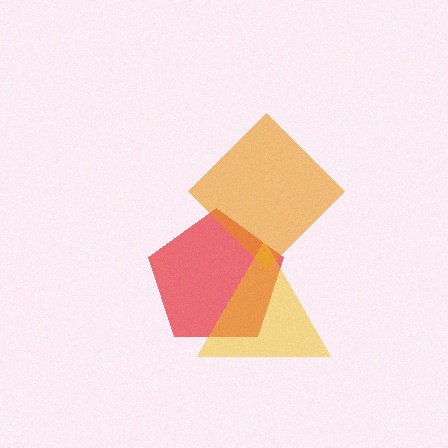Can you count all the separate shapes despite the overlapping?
Yes, there are 3 separate shapes.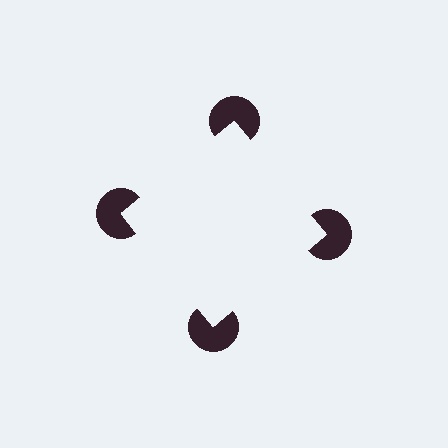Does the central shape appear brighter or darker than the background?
It typically appears slightly brighter than the background, even though no actual brightness change is drawn.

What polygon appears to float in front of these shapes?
An illusory square — its edges are inferred from the aligned wedge cuts in the pac-man discs, not physically drawn.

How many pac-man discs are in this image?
There are 4 — one at each vertex of the illusory square.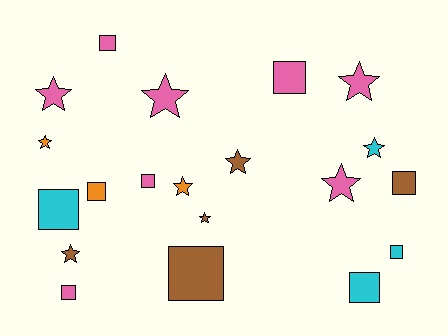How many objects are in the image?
There are 20 objects.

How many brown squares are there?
There are 2 brown squares.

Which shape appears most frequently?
Star, with 10 objects.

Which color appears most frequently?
Pink, with 8 objects.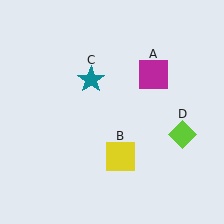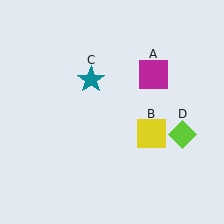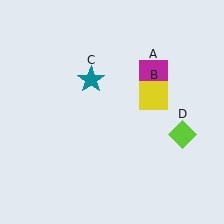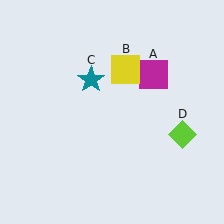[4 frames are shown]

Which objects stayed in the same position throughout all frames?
Magenta square (object A) and teal star (object C) and lime diamond (object D) remained stationary.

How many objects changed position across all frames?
1 object changed position: yellow square (object B).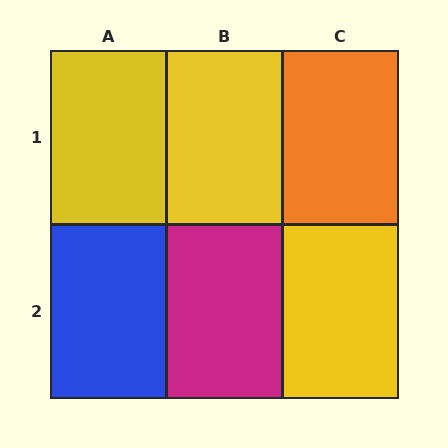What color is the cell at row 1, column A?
Yellow.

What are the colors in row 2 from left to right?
Blue, magenta, yellow.